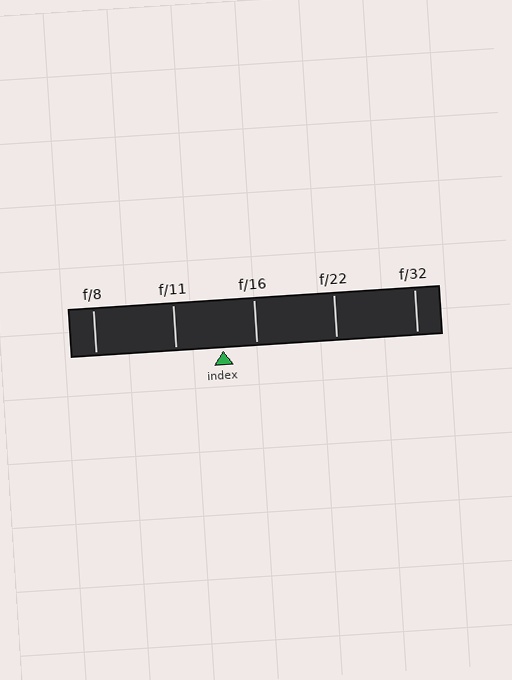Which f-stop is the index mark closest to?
The index mark is closest to f/16.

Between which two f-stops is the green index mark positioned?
The index mark is between f/11 and f/16.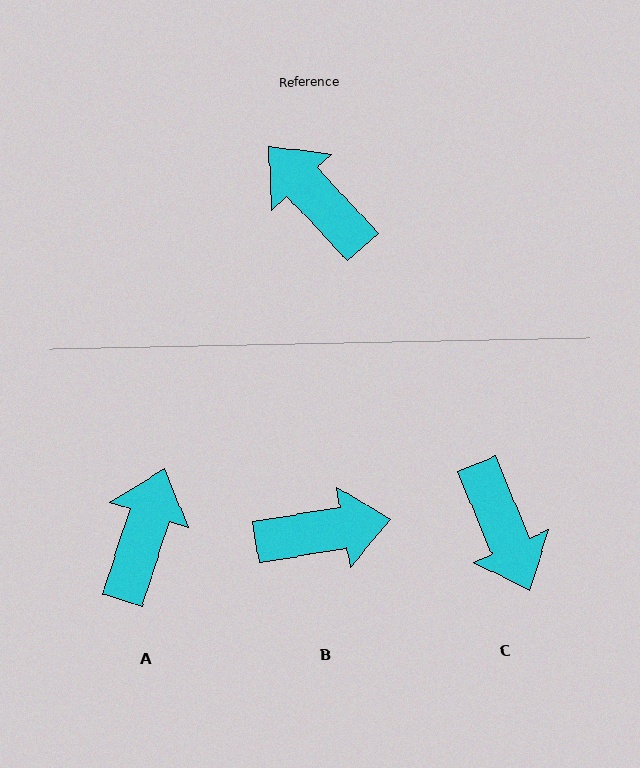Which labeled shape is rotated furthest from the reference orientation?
C, about 160 degrees away.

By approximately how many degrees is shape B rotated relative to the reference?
Approximately 124 degrees clockwise.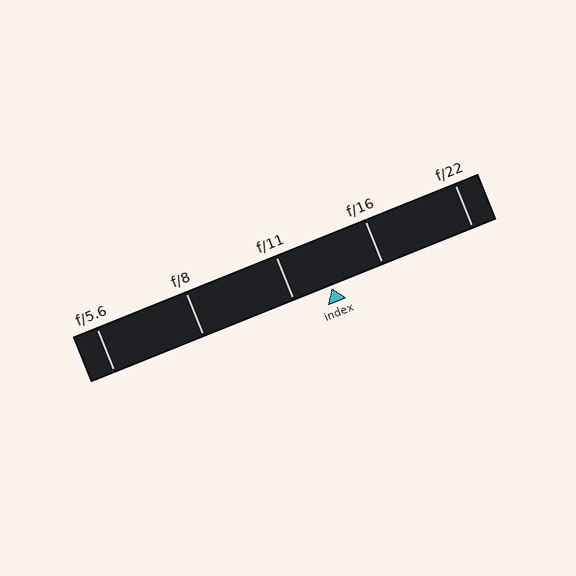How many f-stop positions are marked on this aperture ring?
There are 5 f-stop positions marked.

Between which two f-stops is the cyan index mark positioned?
The index mark is between f/11 and f/16.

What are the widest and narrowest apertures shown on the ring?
The widest aperture shown is f/5.6 and the narrowest is f/22.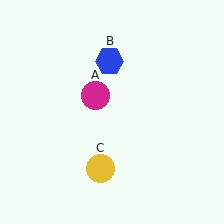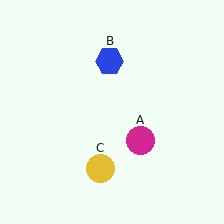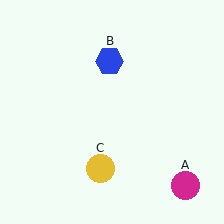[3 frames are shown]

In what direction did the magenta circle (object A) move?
The magenta circle (object A) moved down and to the right.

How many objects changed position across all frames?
1 object changed position: magenta circle (object A).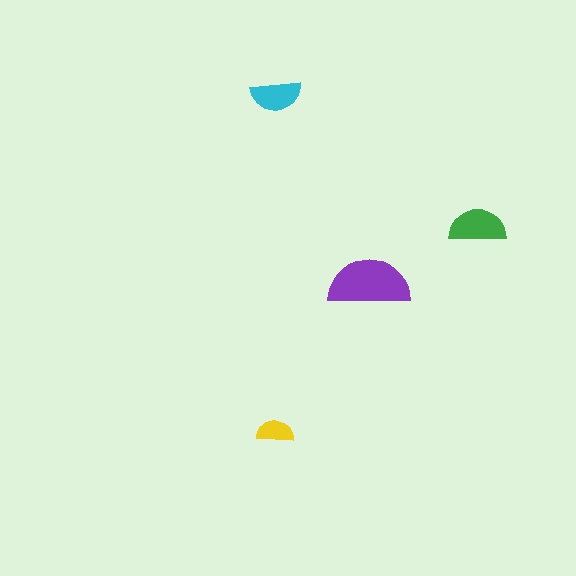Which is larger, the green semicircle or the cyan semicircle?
The green one.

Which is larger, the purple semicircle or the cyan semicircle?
The purple one.